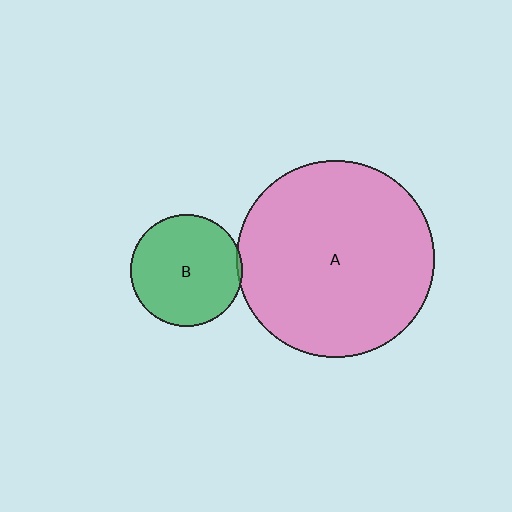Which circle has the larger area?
Circle A (pink).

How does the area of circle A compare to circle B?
Approximately 3.1 times.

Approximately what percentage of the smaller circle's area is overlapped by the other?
Approximately 5%.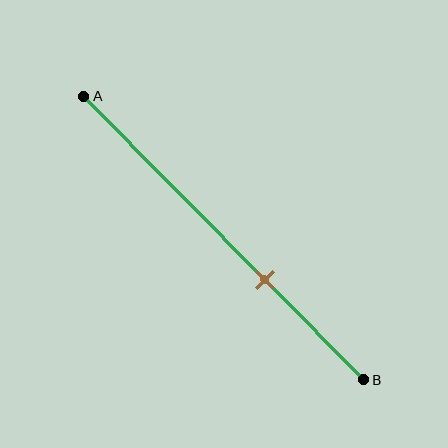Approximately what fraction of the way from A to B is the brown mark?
The brown mark is approximately 65% of the way from A to B.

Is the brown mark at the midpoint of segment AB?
No, the mark is at about 65% from A, not at the 50% midpoint.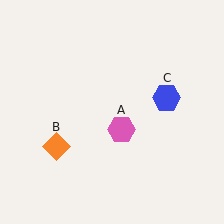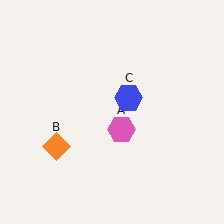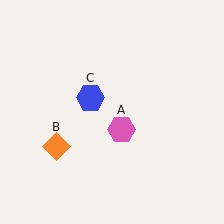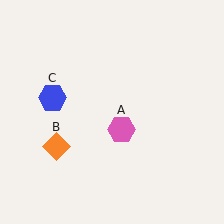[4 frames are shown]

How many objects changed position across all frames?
1 object changed position: blue hexagon (object C).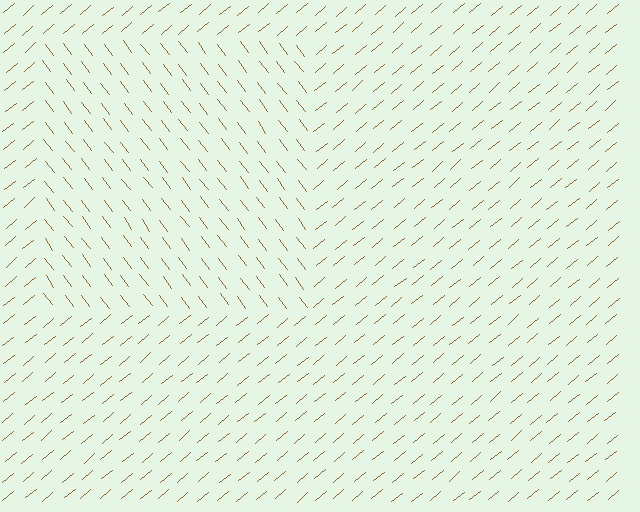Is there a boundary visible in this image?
Yes, there is a texture boundary formed by a change in line orientation.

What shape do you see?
I see a rectangle.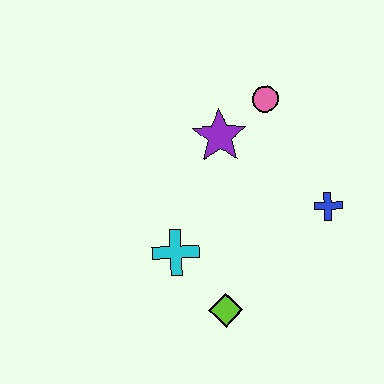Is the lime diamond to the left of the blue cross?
Yes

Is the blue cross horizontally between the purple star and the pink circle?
No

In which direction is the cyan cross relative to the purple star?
The cyan cross is below the purple star.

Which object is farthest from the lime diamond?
The pink circle is farthest from the lime diamond.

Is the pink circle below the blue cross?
No